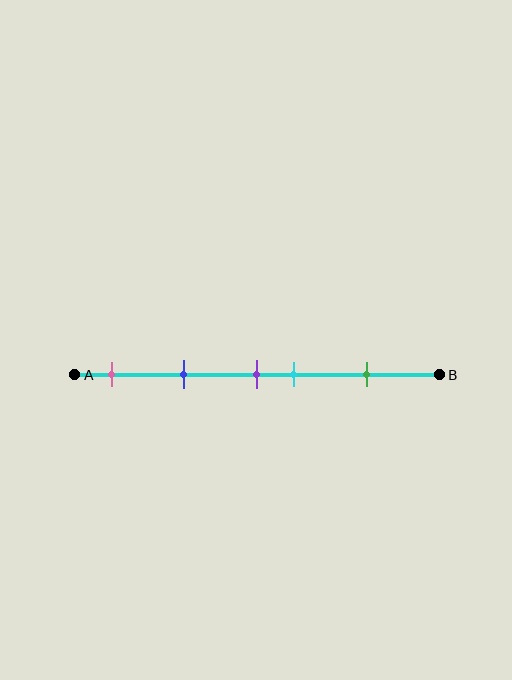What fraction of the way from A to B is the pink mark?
The pink mark is approximately 10% (0.1) of the way from A to B.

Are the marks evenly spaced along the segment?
No, the marks are not evenly spaced.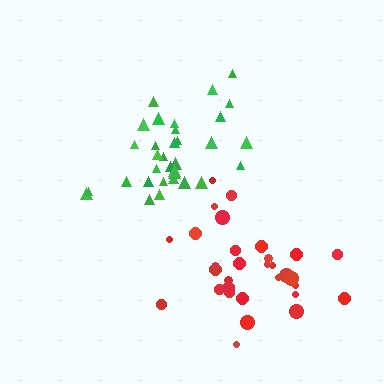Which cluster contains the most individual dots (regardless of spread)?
Green (33).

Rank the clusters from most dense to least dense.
green, red.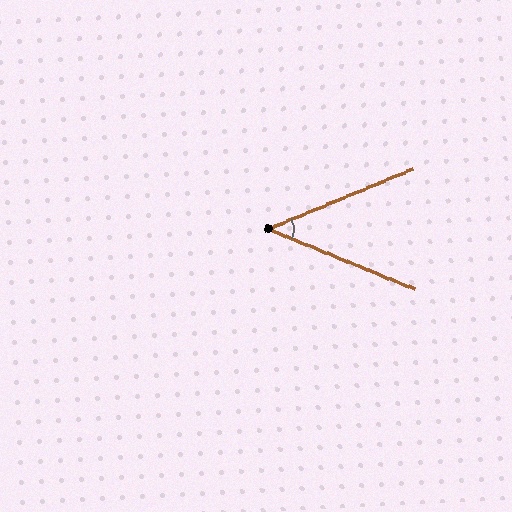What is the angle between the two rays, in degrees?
Approximately 45 degrees.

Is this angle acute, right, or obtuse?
It is acute.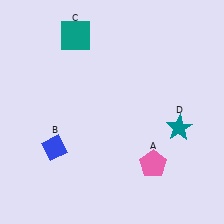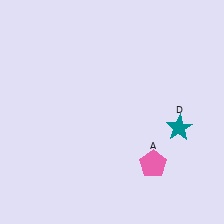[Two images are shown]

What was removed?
The blue diamond (B), the teal square (C) were removed in Image 2.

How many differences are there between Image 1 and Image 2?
There are 2 differences between the two images.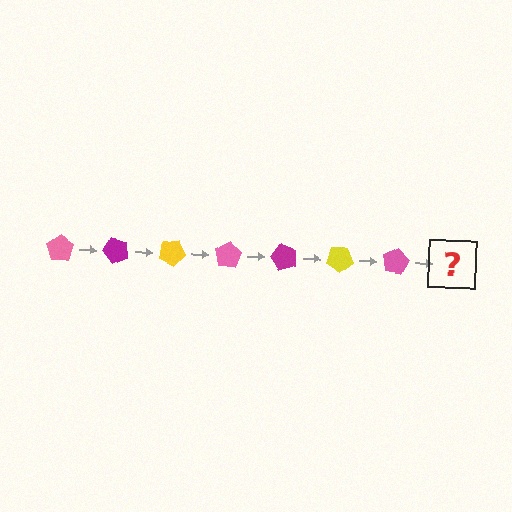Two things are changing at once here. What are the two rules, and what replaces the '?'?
The two rules are that it rotates 50 degrees each step and the color cycles through pink, magenta, and yellow. The '?' should be a magenta pentagon, rotated 350 degrees from the start.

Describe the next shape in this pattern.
It should be a magenta pentagon, rotated 350 degrees from the start.